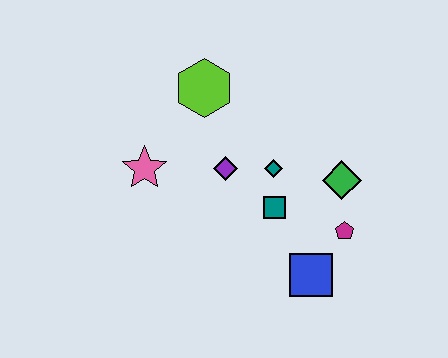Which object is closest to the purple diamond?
The teal diamond is closest to the purple diamond.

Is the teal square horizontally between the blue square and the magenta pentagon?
No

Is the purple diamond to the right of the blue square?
No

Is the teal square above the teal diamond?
No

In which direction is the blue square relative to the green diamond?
The blue square is below the green diamond.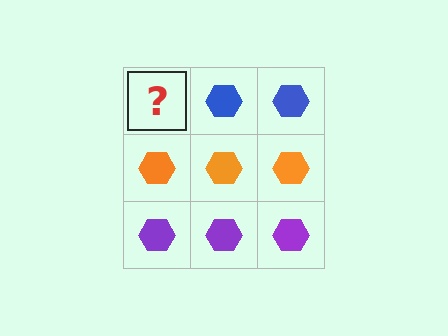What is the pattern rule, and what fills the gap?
The rule is that each row has a consistent color. The gap should be filled with a blue hexagon.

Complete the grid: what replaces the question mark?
The question mark should be replaced with a blue hexagon.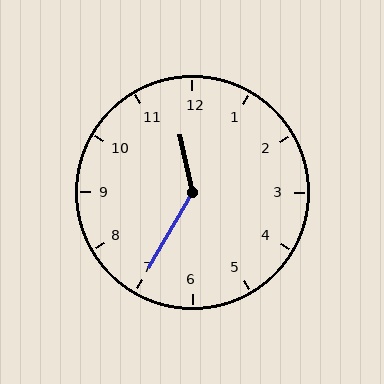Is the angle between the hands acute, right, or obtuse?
It is obtuse.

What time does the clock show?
11:35.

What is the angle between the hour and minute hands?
Approximately 138 degrees.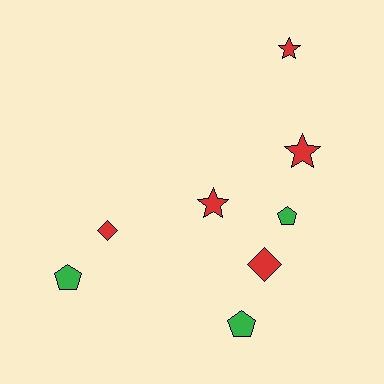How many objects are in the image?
There are 8 objects.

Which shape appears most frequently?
Pentagon, with 3 objects.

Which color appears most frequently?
Red, with 5 objects.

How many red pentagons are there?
There are no red pentagons.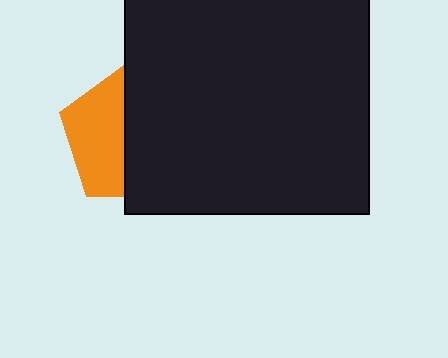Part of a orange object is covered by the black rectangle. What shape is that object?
It is a pentagon.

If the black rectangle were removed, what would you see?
You would see the complete orange pentagon.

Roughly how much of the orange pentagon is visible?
A small part of it is visible (roughly 43%).